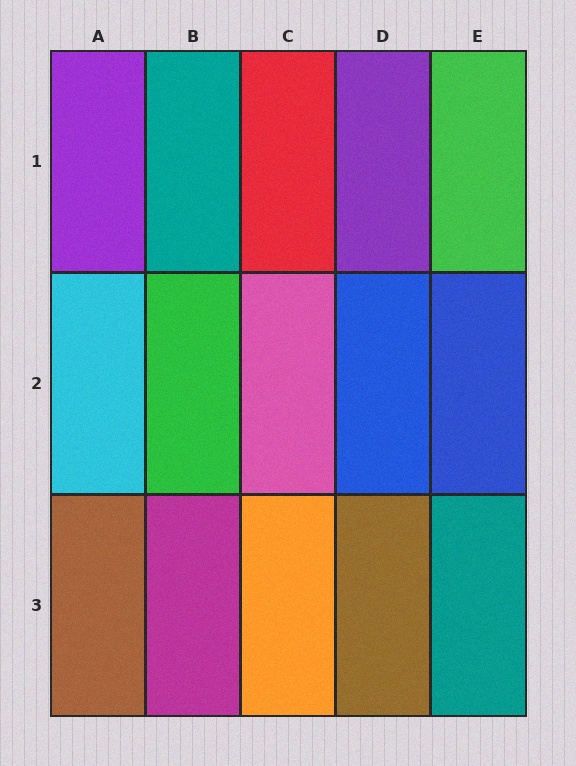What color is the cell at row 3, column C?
Orange.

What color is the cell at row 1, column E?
Green.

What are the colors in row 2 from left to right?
Cyan, green, pink, blue, blue.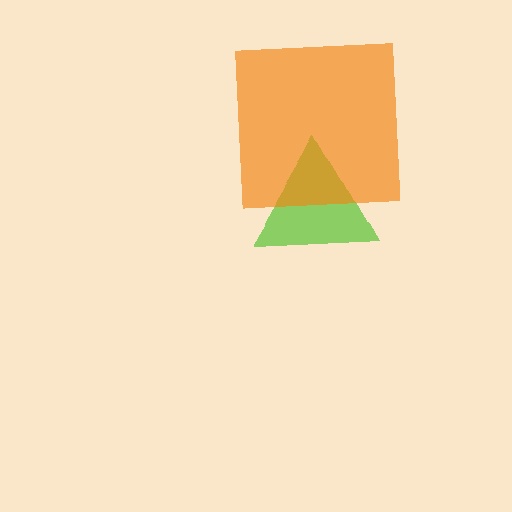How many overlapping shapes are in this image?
There are 2 overlapping shapes in the image.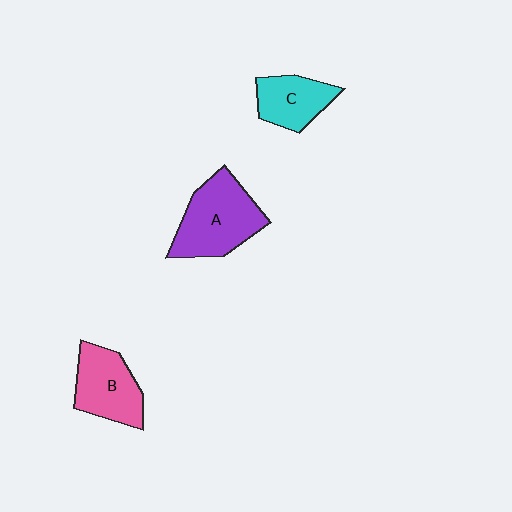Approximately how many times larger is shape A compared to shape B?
Approximately 1.3 times.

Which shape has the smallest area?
Shape C (cyan).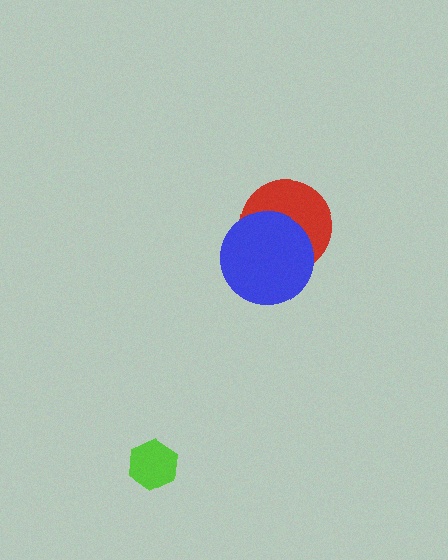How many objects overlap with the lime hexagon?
0 objects overlap with the lime hexagon.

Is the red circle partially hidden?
Yes, it is partially covered by another shape.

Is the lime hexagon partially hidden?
No, no other shape covers it.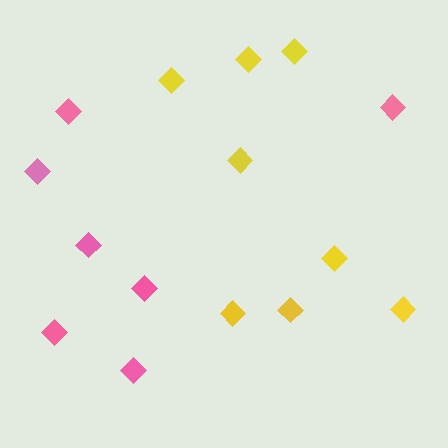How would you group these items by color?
There are 2 groups: one group of pink diamonds (7) and one group of yellow diamonds (8).